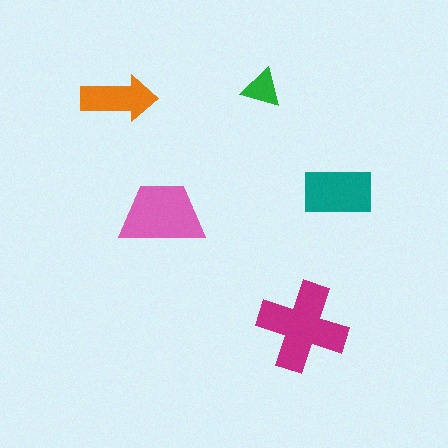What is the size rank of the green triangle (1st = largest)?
5th.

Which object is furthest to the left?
The orange arrow is leftmost.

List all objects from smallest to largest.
The green triangle, the orange arrow, the teal rectangle, the pink trapezoid, the magenta cross.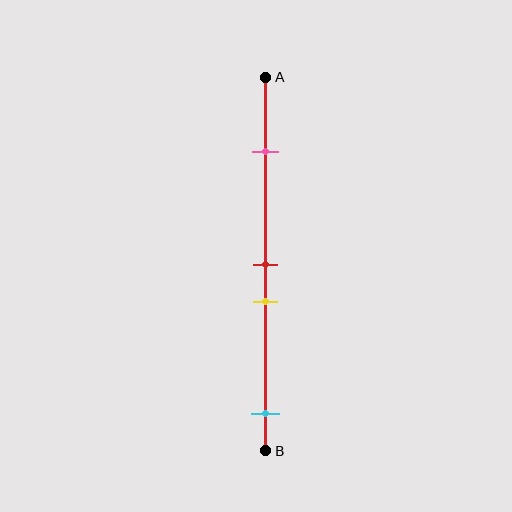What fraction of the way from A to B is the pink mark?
The pink mark is approximately 20% (0.2) of the way from A to B.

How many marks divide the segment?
There are 4 marks dividing the segment.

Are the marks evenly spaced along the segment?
No, the marks are not evenly spaced.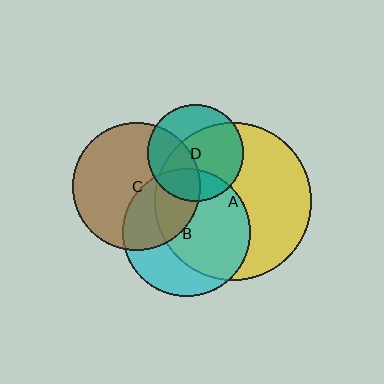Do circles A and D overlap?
Yes.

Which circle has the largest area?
Circle A (yellow).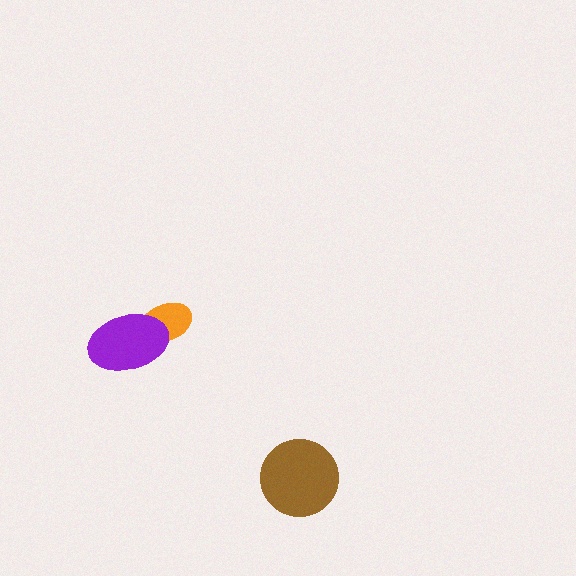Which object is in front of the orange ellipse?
The purple ellipse is in front of the orange ellipse.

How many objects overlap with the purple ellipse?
1 object overlaps with the purple ellipse.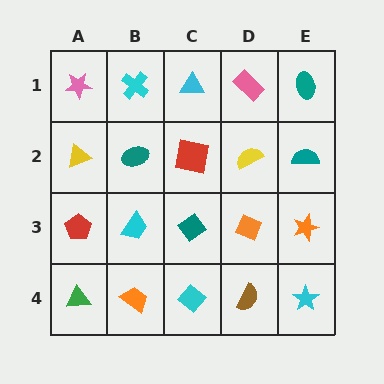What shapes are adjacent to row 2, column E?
A teal ellipse (row 1, column E), an orange star (row 3, column E), a yellow semicircle (row 2, column D).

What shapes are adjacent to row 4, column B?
A cyan trapezoid (row 3, column B), a green triangle (row 4, column A), a cyan diamond (row 4, column C).